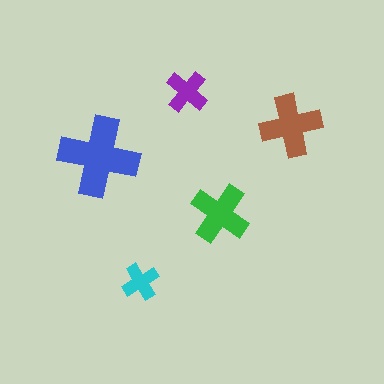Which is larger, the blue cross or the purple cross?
The blue one.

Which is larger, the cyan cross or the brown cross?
The brown one.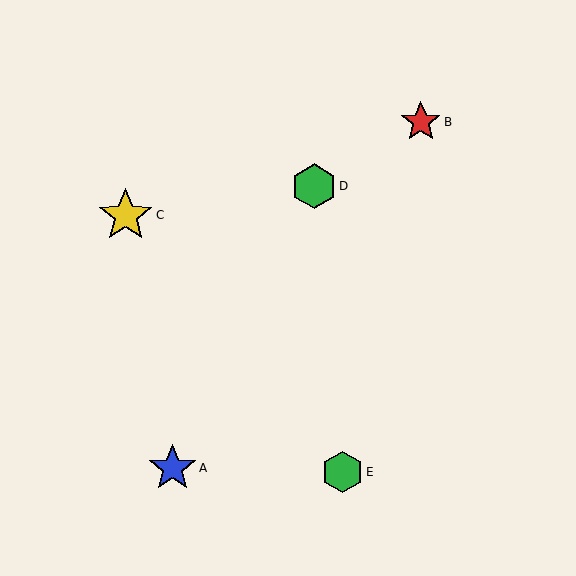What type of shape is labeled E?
Shape E is a green hexagon.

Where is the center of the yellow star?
The center of the yellow star is at (126, 215).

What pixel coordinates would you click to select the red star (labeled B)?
Click at (421, 122) to select the red star B.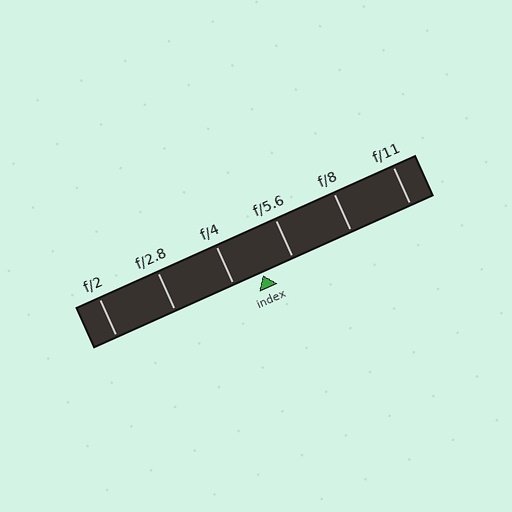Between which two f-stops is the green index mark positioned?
The index mark is between f/4 and f/5.6.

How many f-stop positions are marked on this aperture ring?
There are 6 f-stop positions marked.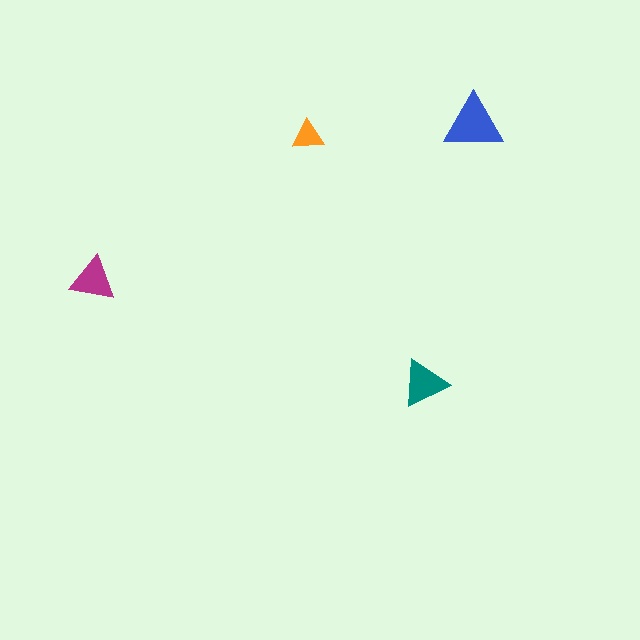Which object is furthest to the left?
The magenta triangle is leftmost.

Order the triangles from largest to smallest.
the blue one, the teal one, the magenta one, the orange one.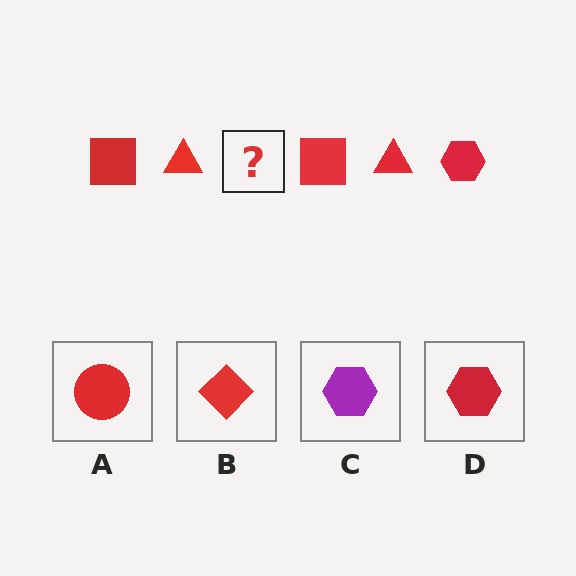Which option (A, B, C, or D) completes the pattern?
D.